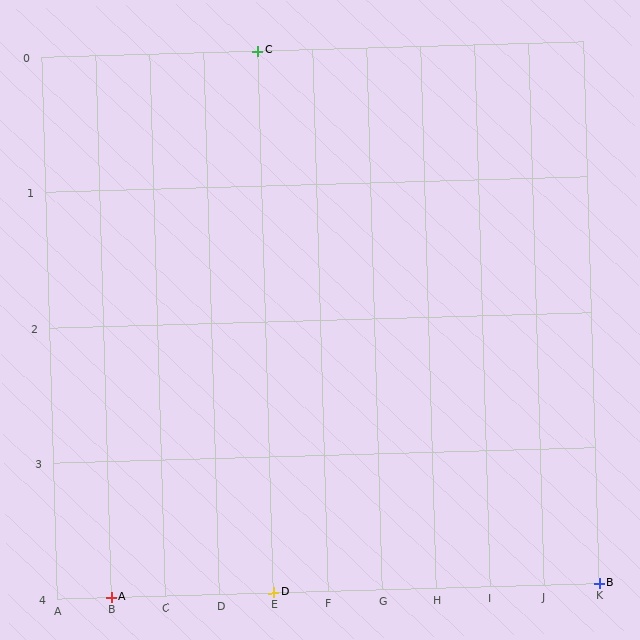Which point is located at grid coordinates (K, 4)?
Point B is at (K, 4).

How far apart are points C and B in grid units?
Points C and B are 6 columns and 4 rows apart (about 7.2 grid units diagonally).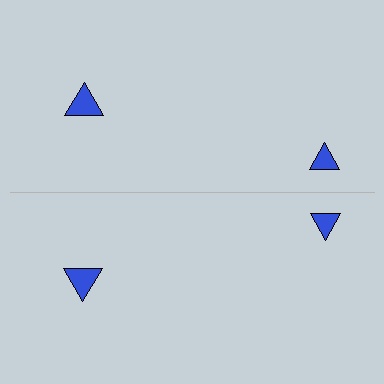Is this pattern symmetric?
Yes, this pattern has bilateral (reflection) symmetry.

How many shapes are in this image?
There are 4 shapes in this image.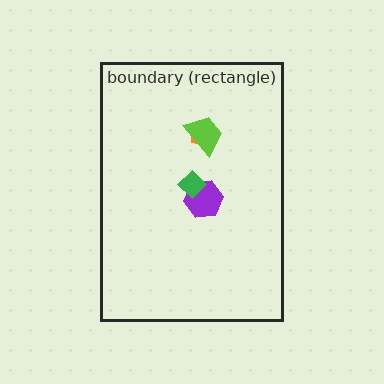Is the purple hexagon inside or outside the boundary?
Inside.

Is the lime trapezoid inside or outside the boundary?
Inside.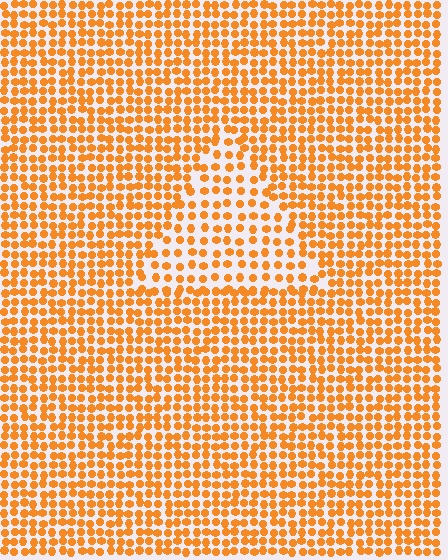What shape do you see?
I see a triangle.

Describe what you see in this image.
The image contains small orange elements arranged at two different densities. A triangle-shaped region is visible where the elements are less densely packed than the surrounding area.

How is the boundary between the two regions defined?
The boundary is defined by a change in element density (approximately 1.7x ratio). All elements are the same color, size, and shape.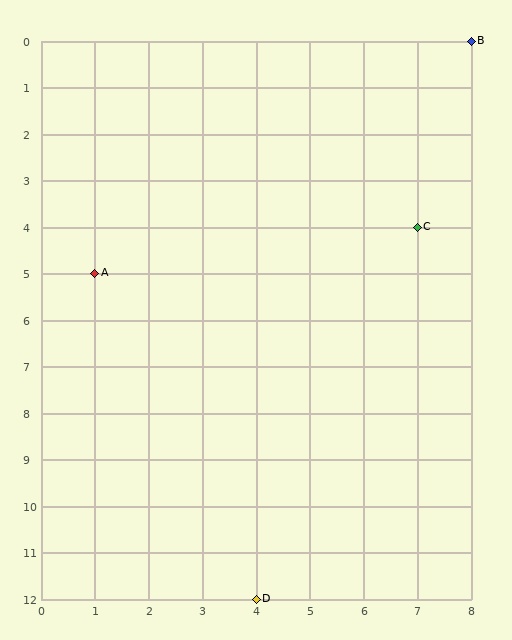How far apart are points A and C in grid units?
Points A and C are 6 columns and 1 row apart (about 6.1 grid units diagonally).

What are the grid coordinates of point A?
Point A is at grid coordinates (1, 5).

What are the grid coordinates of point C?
Point C is at grid coordinates (7, 4).